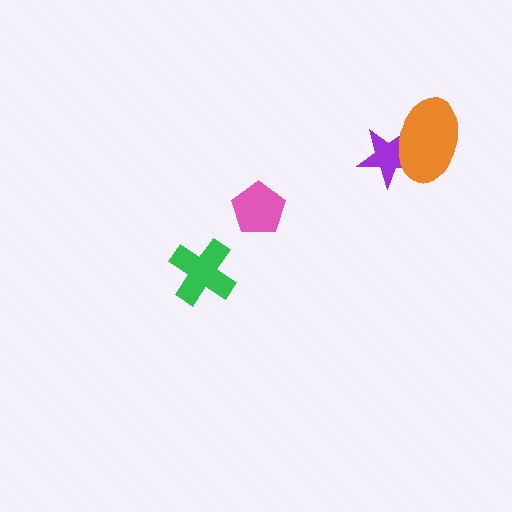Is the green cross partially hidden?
No, no other shape covers it.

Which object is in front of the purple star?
The orange ellipse is in front of the purple star.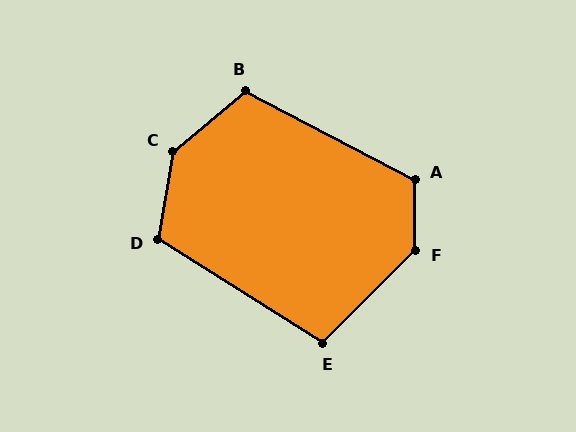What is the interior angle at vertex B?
Approximately 113 degrees (obtuse).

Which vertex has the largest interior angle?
C, at approximately 139 degrees.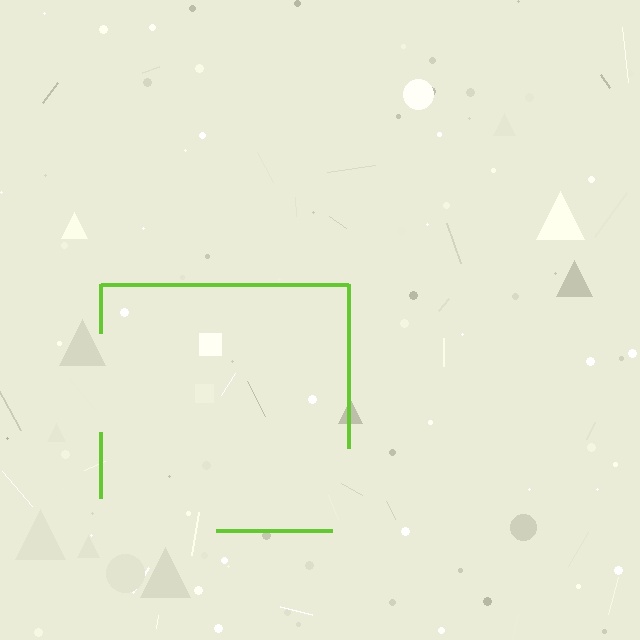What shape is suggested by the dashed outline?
The dashed outline suggests a square.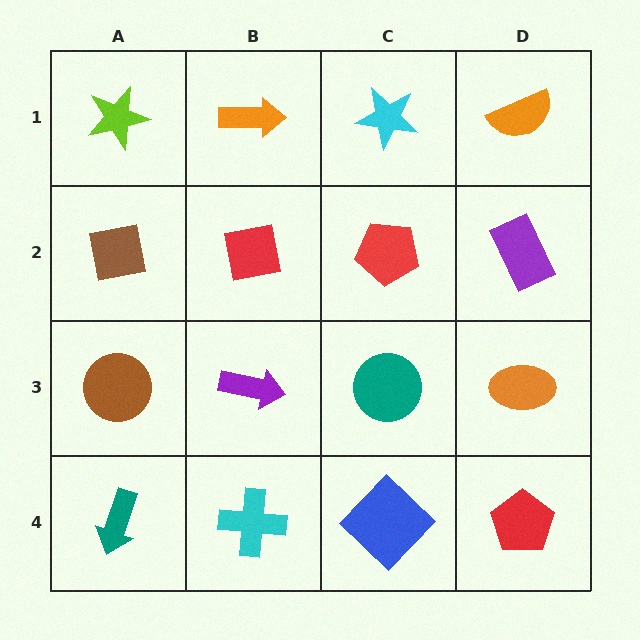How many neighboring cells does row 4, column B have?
3.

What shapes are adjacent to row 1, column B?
A red square (row 2, column B), a lime star (row 1, column A), a cyan star (row 1, column C).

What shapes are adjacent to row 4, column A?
A brown circle (row 3, column A), a cyan cross (row 4, column B).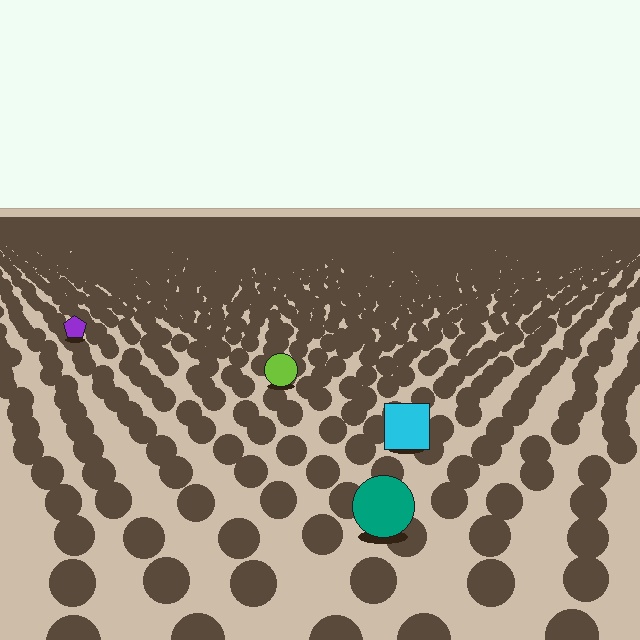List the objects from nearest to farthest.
From nearest to farthest: the teal circle, the cyan square, the lime circle, the purple pentagon.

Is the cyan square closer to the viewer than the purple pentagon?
Yes. The cyan square is closer — you can tell from the texture gradient: the ground texture is coarser near it.